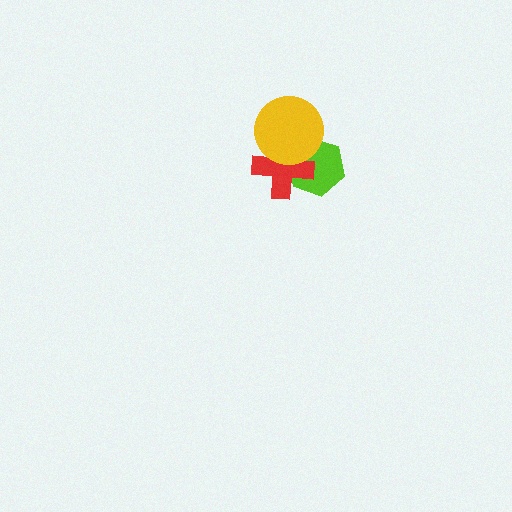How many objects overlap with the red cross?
2 objects overlap with the red cross.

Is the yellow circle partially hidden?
No, no other shape covers it.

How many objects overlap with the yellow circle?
2 objects overlap with the yellow circle.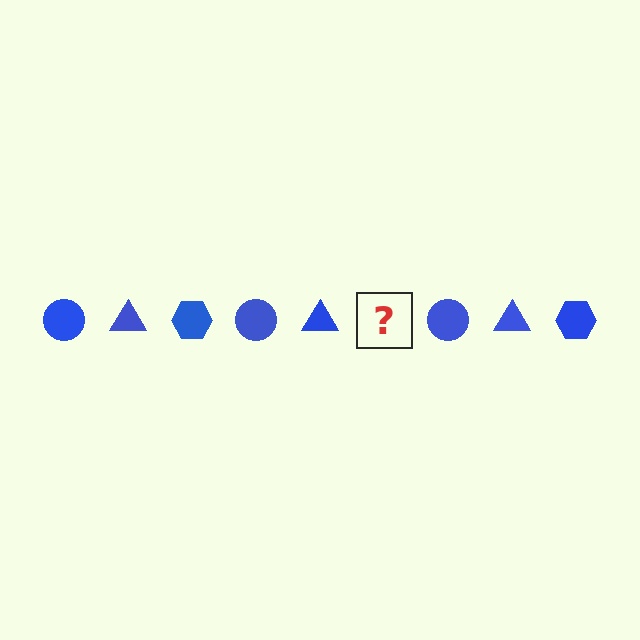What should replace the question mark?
The question mark should be replaced with a blue hexagon.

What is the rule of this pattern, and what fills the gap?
The rule is that the pattern cycles through circle, triangle, hexagon shapes in blue. The gap should be filled with a blue hexagon.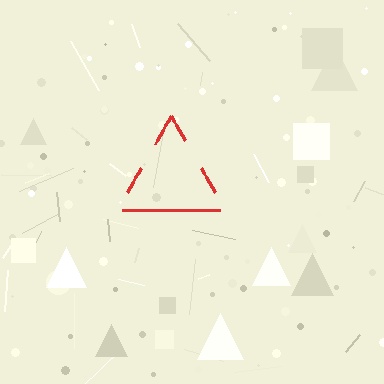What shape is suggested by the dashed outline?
The dashed outline suggests a triangle.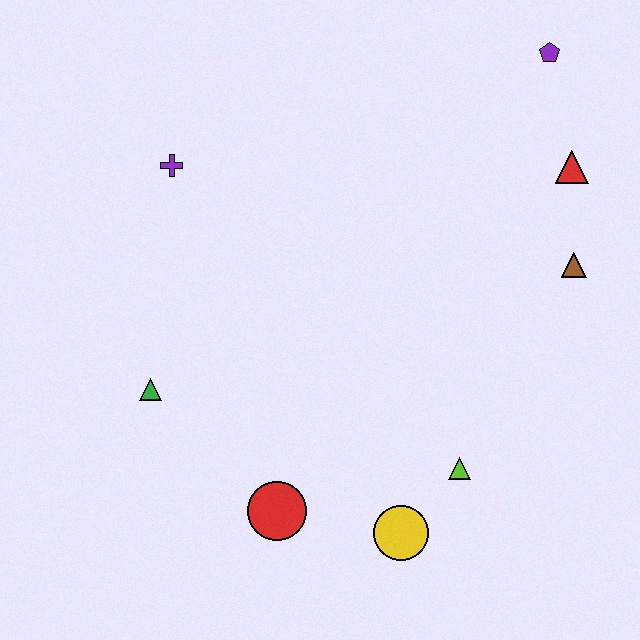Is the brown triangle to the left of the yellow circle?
No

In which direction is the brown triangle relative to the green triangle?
The brown triangle is to the right of the green triangle.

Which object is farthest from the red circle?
The purple pentagon is farthest from the red circle.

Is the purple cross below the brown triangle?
No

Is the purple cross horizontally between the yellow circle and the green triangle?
Yes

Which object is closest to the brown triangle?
The red triangle is closest to the brown triangle.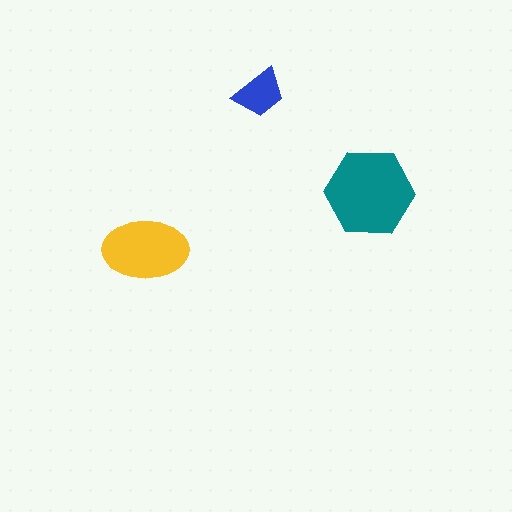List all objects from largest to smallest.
The teal hexagon, the yellow ellipse, the blue trapezoid.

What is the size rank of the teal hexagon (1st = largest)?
1st.